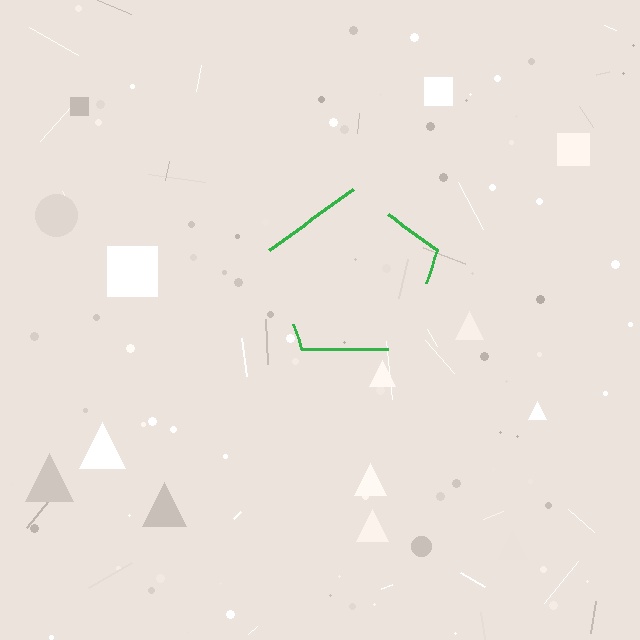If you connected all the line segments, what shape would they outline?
They would outline a pentagon.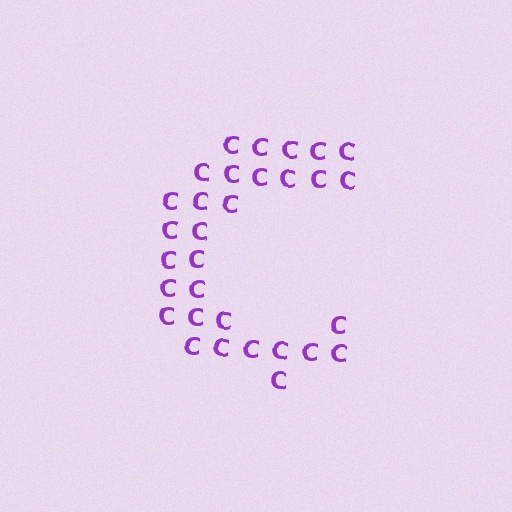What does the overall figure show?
The overall figure shows the letter C.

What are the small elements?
The small elements are letter C's.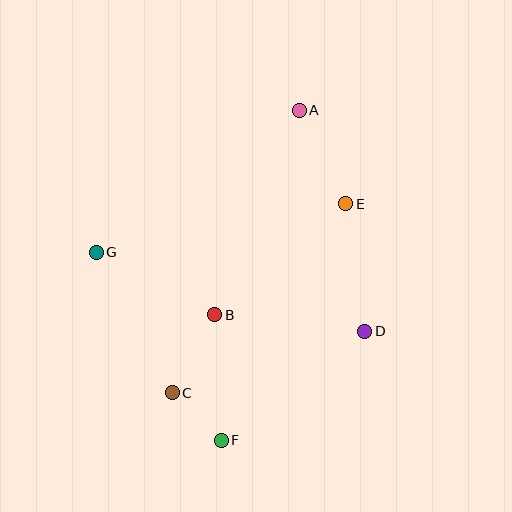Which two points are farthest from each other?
Points A and F are farthest from each other.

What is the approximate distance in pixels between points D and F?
The distance between D and F is approximately 180 pixels.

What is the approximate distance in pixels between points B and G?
The distance between B and G is approximately 134 pixels.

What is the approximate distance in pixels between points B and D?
The distance between B and D is approximately 151 pixels.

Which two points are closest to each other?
Points C and F are closest to each other.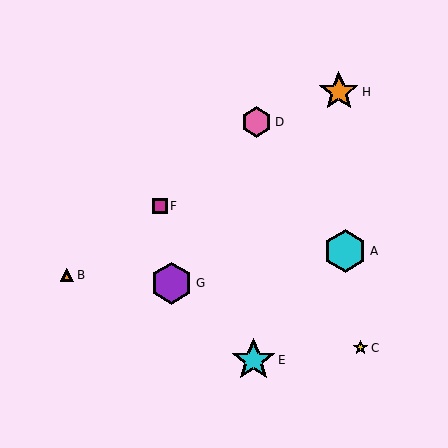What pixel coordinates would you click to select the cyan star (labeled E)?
Click at (254, 360) to select the cyan star E.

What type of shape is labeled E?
Shape E is a cyan star.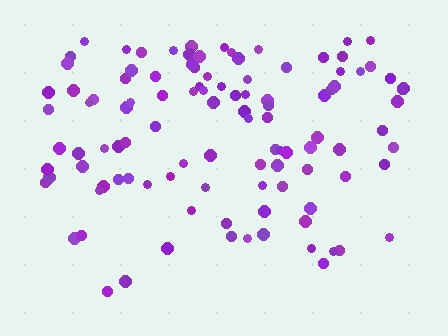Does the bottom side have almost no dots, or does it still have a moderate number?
Still a moderate number, just noticeably fewer than the top.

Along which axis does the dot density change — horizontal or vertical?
Vertical.